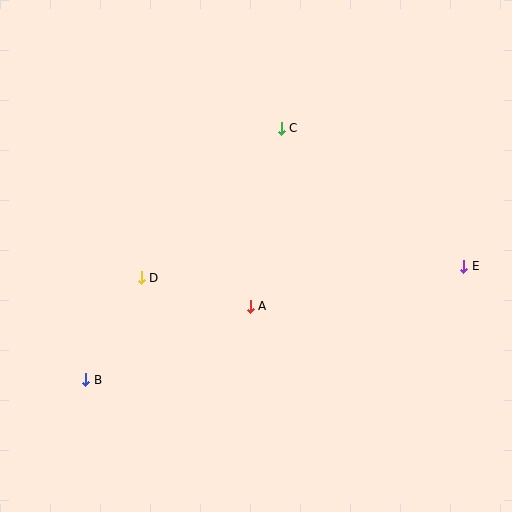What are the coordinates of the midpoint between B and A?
The midpoint between B and A is at (168, 343).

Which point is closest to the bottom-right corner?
Point E is closest to the bottom-right corner.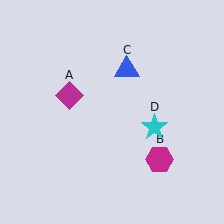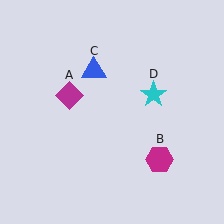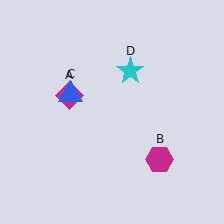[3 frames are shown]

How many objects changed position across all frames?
2 objects changed position: blue triangle (object C), cyan star (object D).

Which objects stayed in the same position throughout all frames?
Magenta diamond (object A) and magenta hexagon (object B) remained stationary.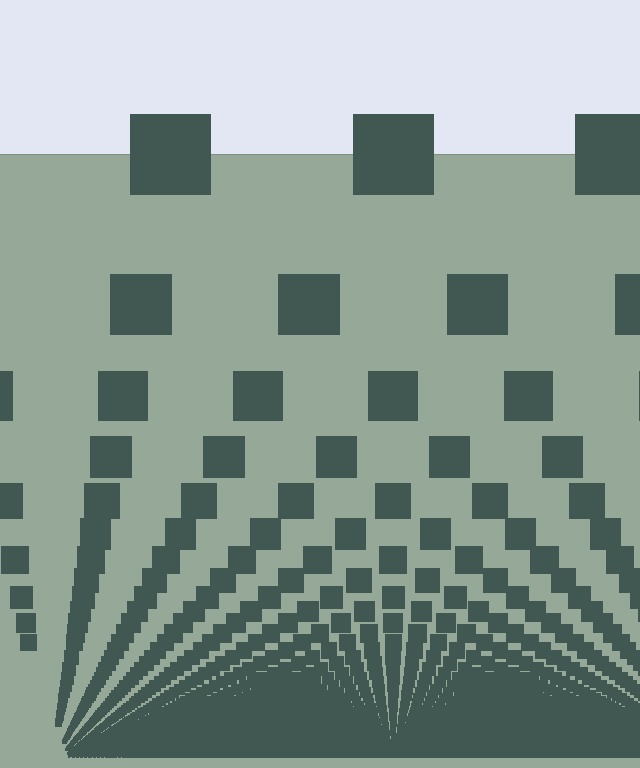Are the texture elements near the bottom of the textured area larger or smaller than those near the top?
Smaller. The gradient is inverted — elements near the bottom are smaller and denser.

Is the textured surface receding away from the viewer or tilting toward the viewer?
The surface appears to tilt toward the viewer. Texture elements get larger and sparser toward the top.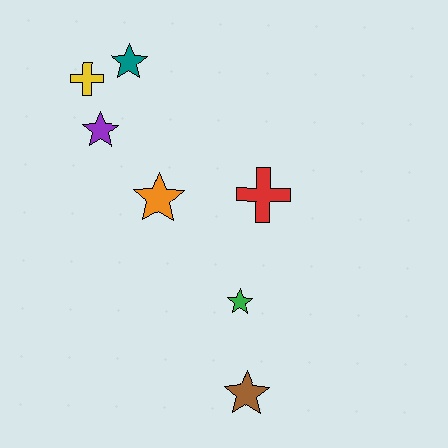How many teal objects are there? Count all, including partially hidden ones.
There is 1 teal object.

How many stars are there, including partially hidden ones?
There are 5 stars.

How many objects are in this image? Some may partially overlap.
There are 7 objects.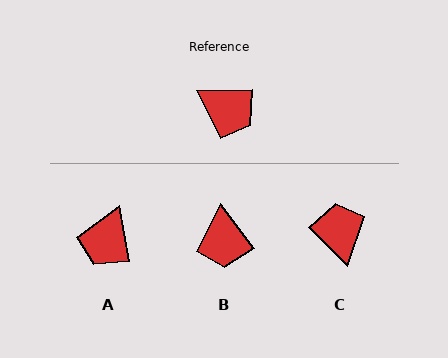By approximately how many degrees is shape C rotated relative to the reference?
Approximately 134 degrees counter-clockwise.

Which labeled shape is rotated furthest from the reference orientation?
C, about 134 degrees away.